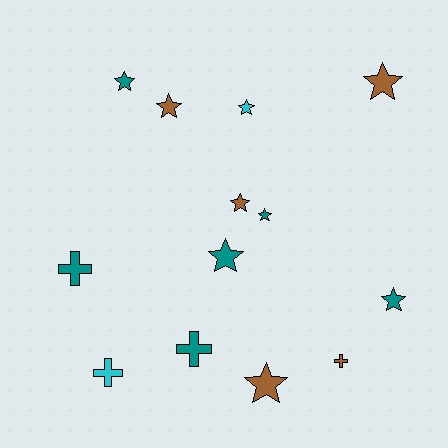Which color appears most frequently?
Teal, with 6 objects.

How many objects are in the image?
There are 13 objects.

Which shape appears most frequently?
Star, with 9 objects.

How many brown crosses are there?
There is 1 brown cross.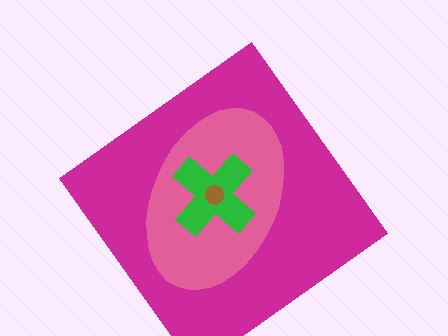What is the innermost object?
The brown circle.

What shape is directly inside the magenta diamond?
The pink ellipse.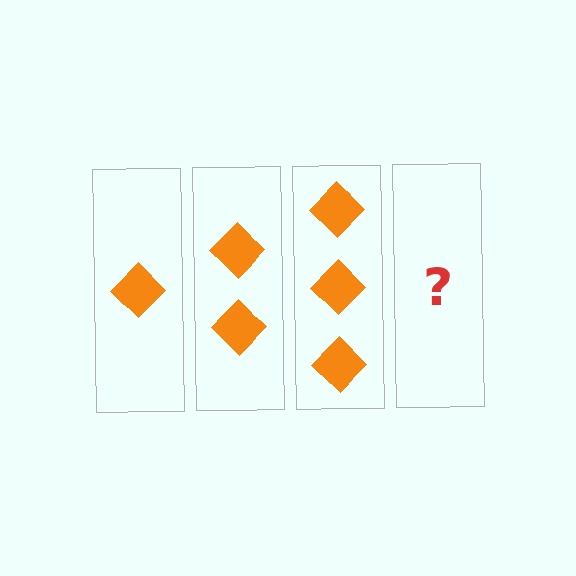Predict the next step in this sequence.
The next step is 4 diamonds.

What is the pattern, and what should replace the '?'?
The pattern is that each step adds one more diamond. The '?' should be 4 diamonds.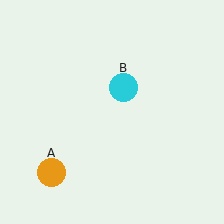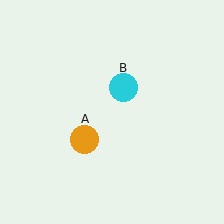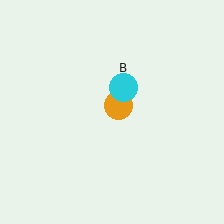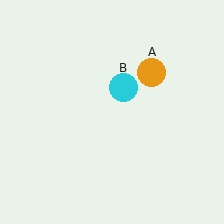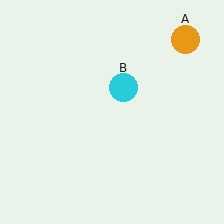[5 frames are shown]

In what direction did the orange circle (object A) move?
The orange circle (object A) moved up and to the right.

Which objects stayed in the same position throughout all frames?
Cyan circle (object B) remained stationary.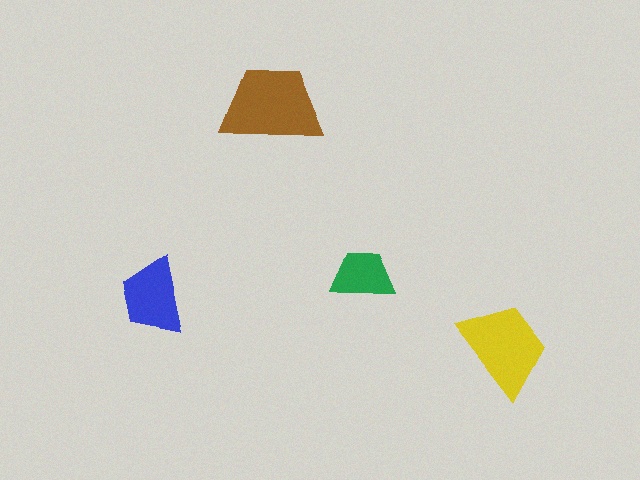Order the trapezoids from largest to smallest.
the brown one, the yellow one, the blue one, the green one.